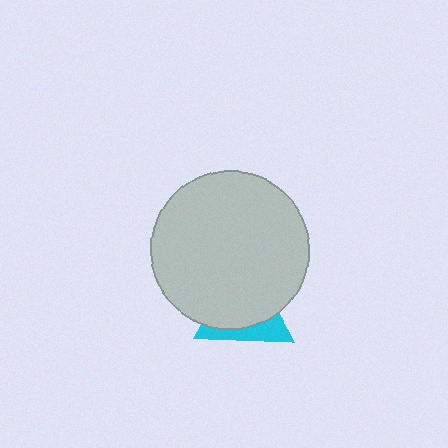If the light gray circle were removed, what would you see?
You would see the complete cyan triangle.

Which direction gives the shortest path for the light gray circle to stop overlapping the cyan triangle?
Moving up gives the shortest separation.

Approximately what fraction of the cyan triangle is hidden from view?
Roughly 69% of the cyan triangle is hidden behind the light gray circle.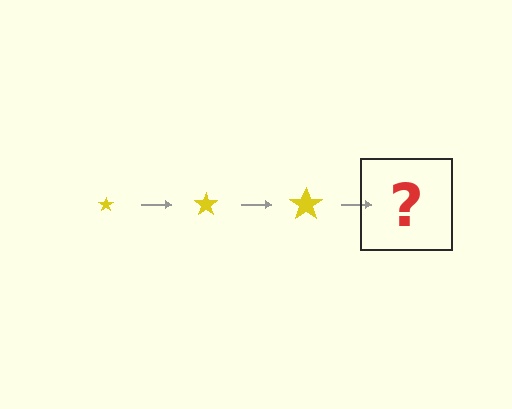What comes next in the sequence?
The next element should be a yellow star, larger than the previous one.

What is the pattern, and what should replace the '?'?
The pattern is that the star gets progressively larger each step. The '?' should be a yellow star, larger than the previous one.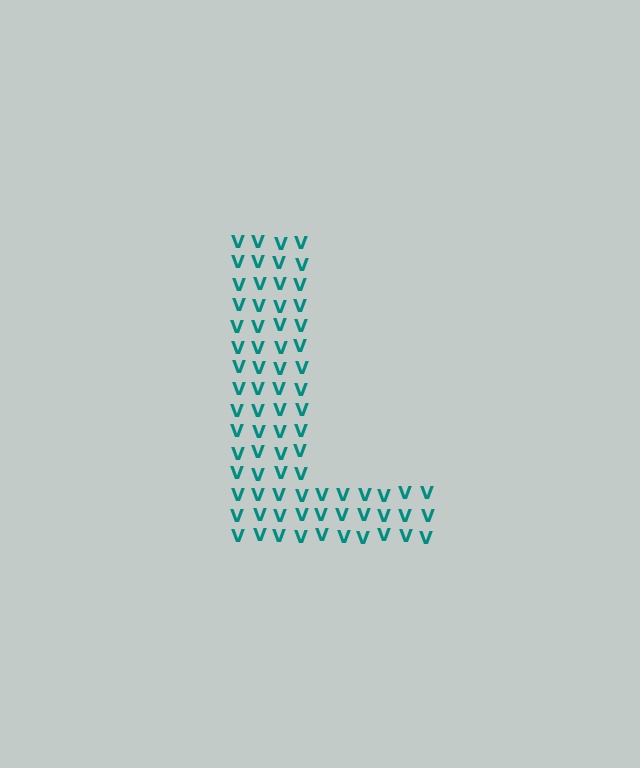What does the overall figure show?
The overall figure shows the letter L.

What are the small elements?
The small elements are letter V's.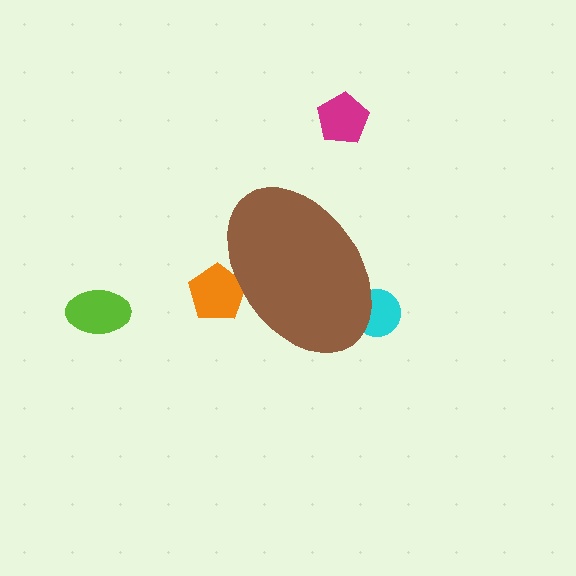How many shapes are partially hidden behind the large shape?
2 shapes are partially hidden.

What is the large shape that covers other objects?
A brown ellipse.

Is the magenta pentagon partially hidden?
No, the magenta pentagon is fully visible.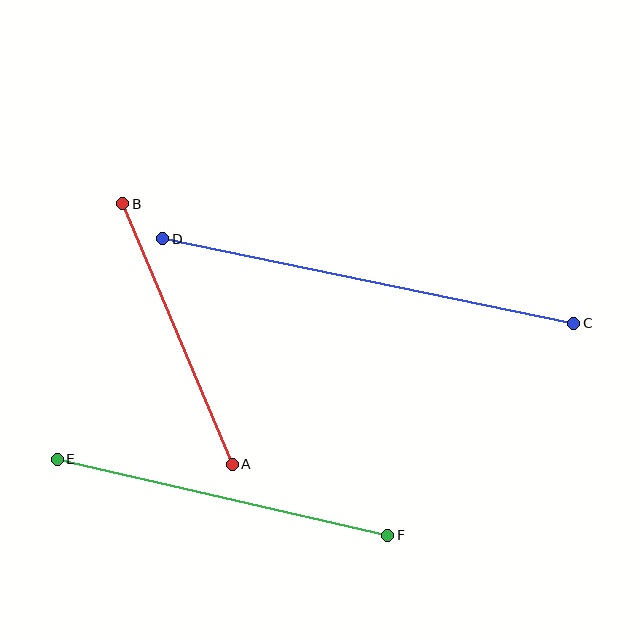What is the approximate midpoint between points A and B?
The midpoint is at approximately (177, 334) pixels.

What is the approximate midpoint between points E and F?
The midpoint is at approximately (223, 497) pixels.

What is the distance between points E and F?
The distance is approximately 339 pixels.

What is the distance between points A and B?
The distance is approximately 283 pixels.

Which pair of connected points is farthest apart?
Points C and D are farthest apart.